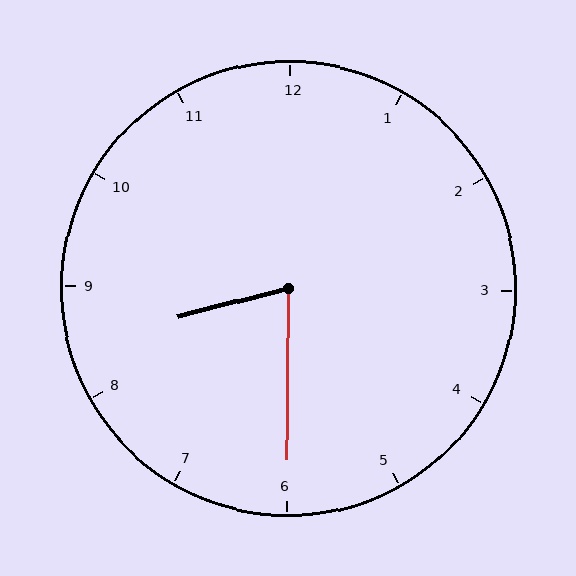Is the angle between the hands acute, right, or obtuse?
It is acute.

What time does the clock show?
8:30.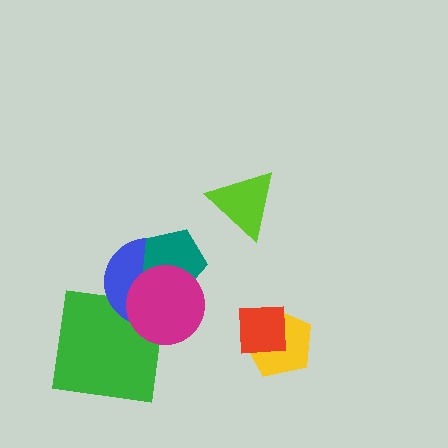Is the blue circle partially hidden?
Yes, it is partially covered by another shape.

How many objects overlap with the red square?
1 object overlaps with the red square.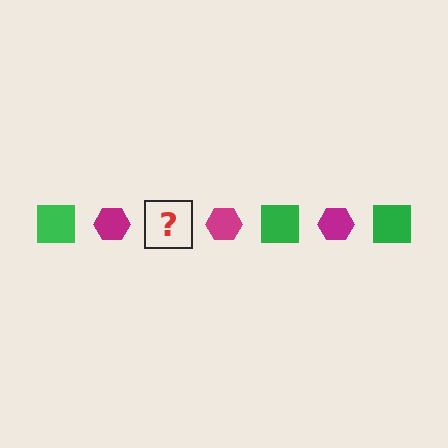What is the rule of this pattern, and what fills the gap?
The rule is that the pattern alternates between green square and magenta hexagon. The gap should be filled with a green square.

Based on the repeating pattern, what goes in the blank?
The blank should be a green square.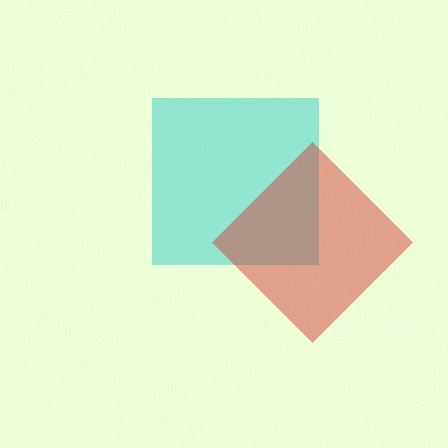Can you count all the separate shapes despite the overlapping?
Yes, there are 2 separate shapes.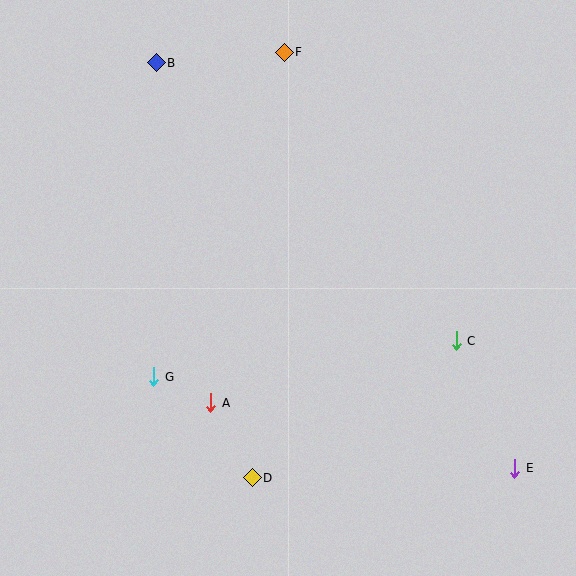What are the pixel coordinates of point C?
Point C is at (456, 341).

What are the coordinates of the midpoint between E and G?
The midpoint between E and G is at (334, 423).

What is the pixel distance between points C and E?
The distance between C and E is 140 pixels.